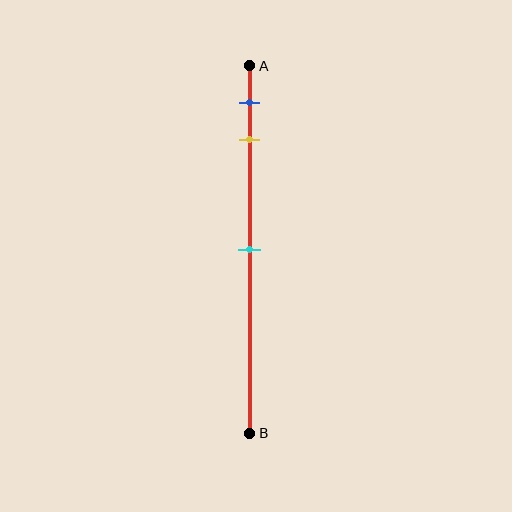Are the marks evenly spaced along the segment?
No, the marks are not evenly spaced.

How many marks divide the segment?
There are 3 marks dividing the segment.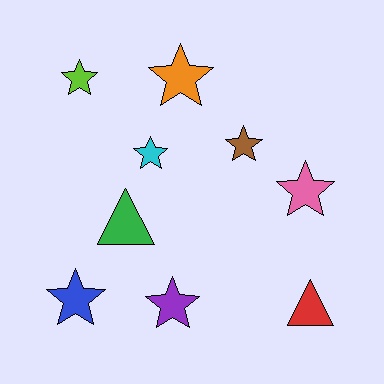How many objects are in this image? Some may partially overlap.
There are 9 objects.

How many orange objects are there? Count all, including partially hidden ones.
There is 1 orange object.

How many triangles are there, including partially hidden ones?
There are 2 triangles.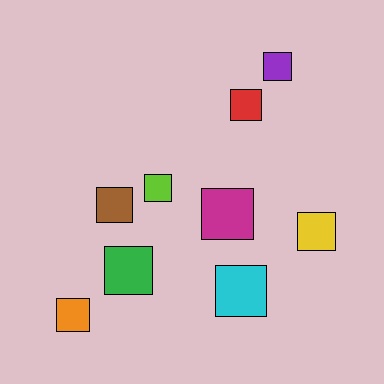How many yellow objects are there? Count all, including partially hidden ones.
There is 1 yellow object.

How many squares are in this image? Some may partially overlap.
There are 9 squares.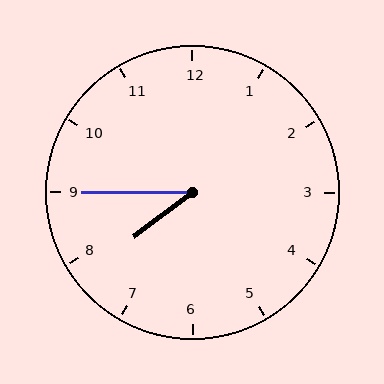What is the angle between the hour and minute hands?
Approximately 38 degrees.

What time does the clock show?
7:45.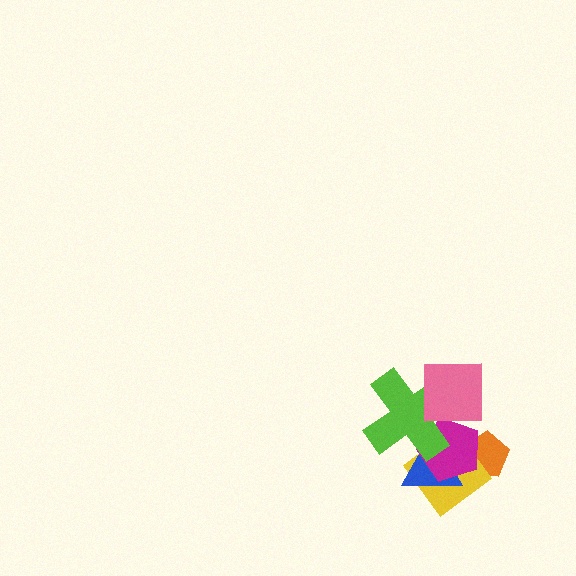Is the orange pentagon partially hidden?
Yes, it is partially covered by another shape.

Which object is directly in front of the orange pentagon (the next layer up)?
The yellow diamond is directly in front of the orange pentagon.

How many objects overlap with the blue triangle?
3 objects overlap with the blue triangle.